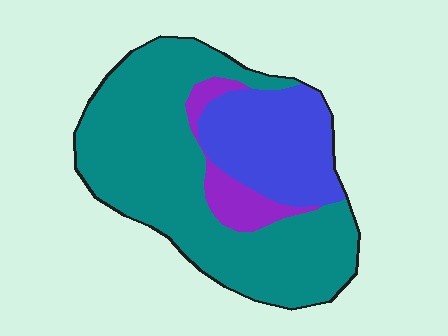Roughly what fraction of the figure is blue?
Blue covers 26% of the figure.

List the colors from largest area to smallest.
From largest to smallest: teal, blue, purple.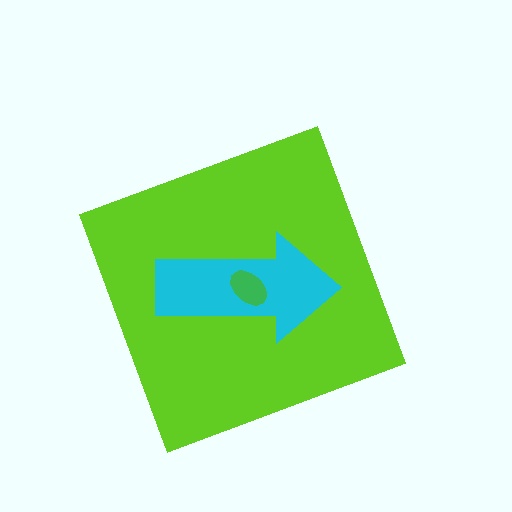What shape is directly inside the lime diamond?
The cyan arrow.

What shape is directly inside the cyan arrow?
The green ellipse.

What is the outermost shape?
The lime diamond.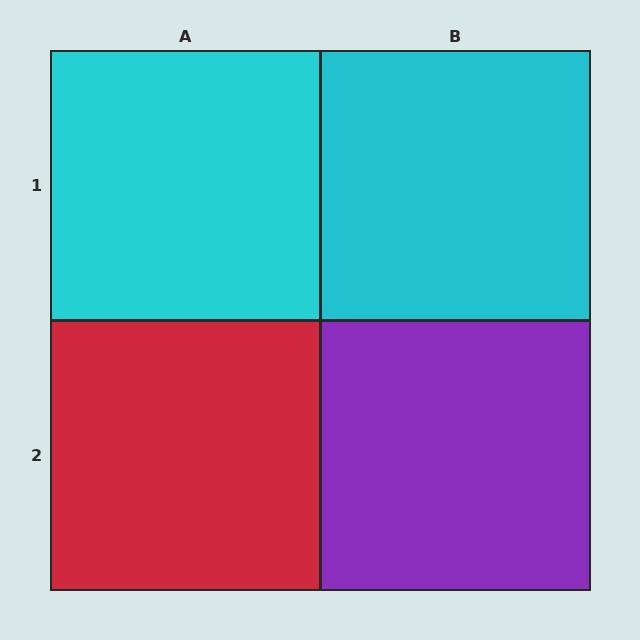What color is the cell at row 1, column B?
Cyan.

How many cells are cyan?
2 cells are cyan.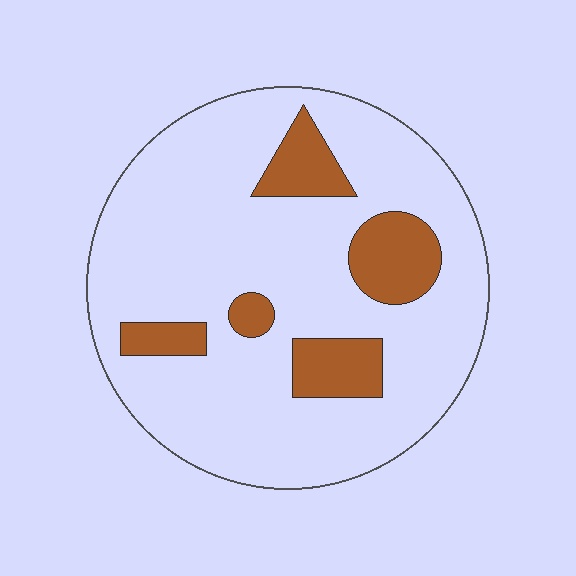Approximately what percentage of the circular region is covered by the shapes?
Approximately 15%.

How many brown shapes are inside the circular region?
5.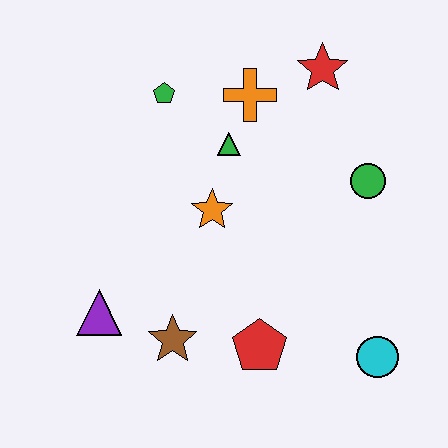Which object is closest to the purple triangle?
The brown star is closest to the purple triangle.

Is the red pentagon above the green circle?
No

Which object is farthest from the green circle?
The purple triangle is farthest from the green circle.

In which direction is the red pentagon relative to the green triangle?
The red pentagon is below the green triangle.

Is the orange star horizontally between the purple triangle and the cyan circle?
Yes